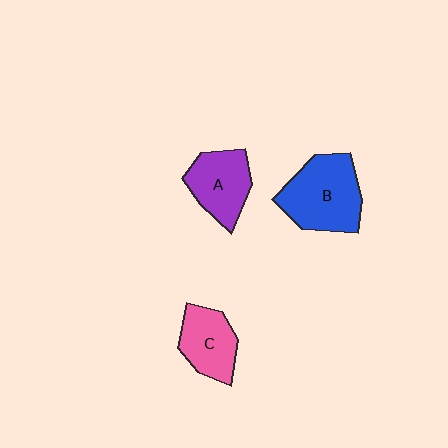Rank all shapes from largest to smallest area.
From largest to smallest: B (blue), A (purple), C (pink).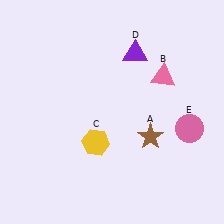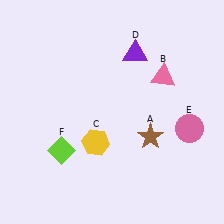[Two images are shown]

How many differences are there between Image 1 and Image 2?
There is 1 difference between the two images.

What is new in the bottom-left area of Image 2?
A lime diamond (F) was added in the bottom-left area of Image 2.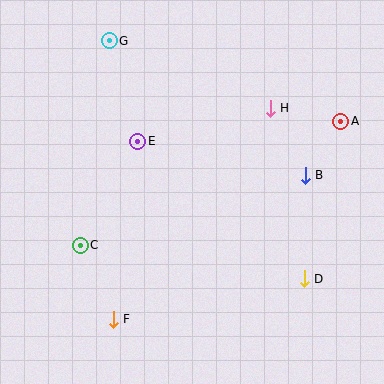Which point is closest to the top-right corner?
Point A is closest to the top-right corner.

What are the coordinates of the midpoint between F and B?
The midpoint between F and B is at (209, 247).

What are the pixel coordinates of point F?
Point F is at (113, 319).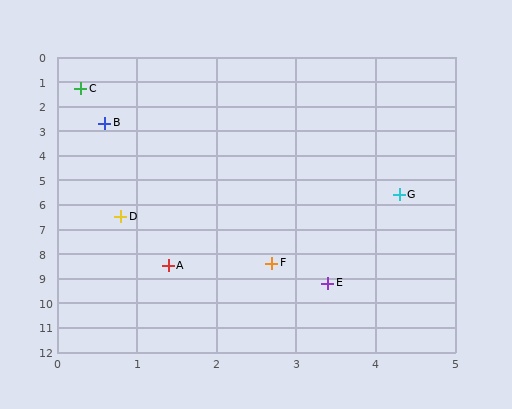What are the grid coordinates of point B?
Point B is at approximately (0.6, 2.7).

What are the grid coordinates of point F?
Point F is at approximately (2.7, 8.4).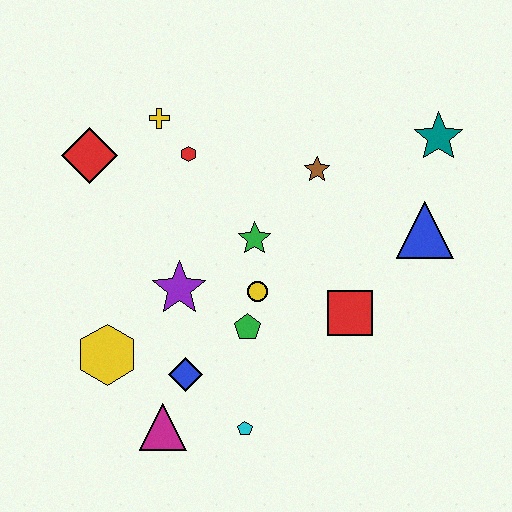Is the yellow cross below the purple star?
No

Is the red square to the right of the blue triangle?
No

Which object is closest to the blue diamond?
The magenta triangle is closest to the blue diamond.